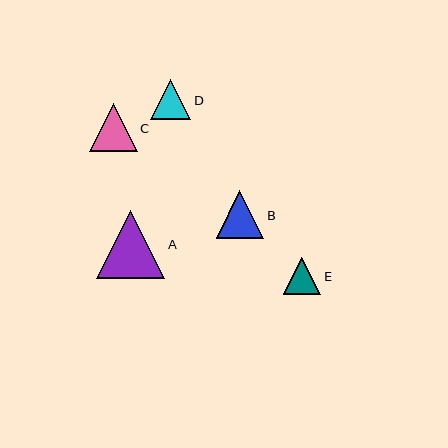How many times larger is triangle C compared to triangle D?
Triangle C is approximately 1.2 times the size of triangle D.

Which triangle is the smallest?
Triangle E is the smallest with a size of approximately 37 pixels.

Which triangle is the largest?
Triangle A is the largest with a size of approximately 68 pixels.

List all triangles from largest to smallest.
From largest to smallest: A, C, B, D, E.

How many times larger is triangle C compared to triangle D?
Triangle C is approximately 1.2 times the size of triangle D.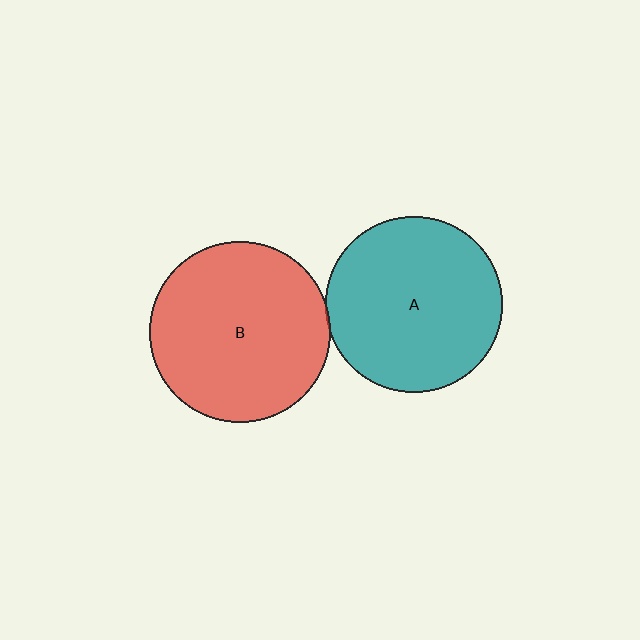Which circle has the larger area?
Circle B (red).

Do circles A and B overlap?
Yes.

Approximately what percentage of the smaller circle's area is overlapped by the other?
Approximately 5%.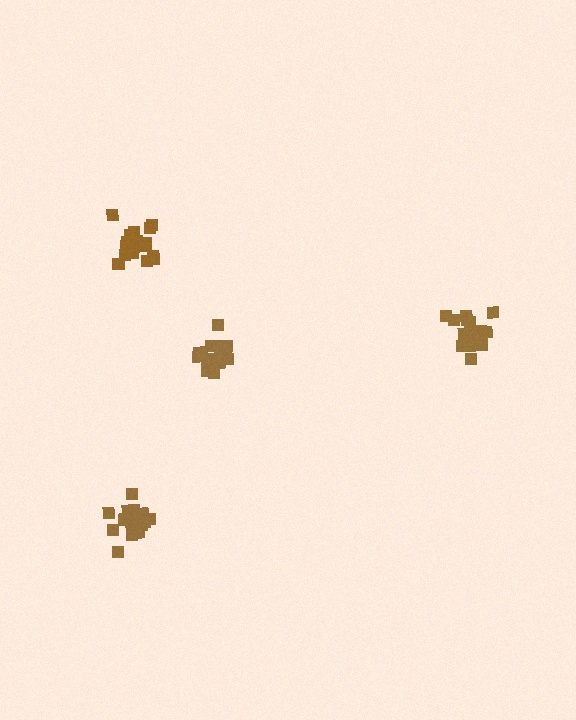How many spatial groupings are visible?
There are 4 spatial groupings.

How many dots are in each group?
Group 1: 17 dots, Group 2: 18 dots, Group 3: 21 dots, Group 4: 19 dots (75 total).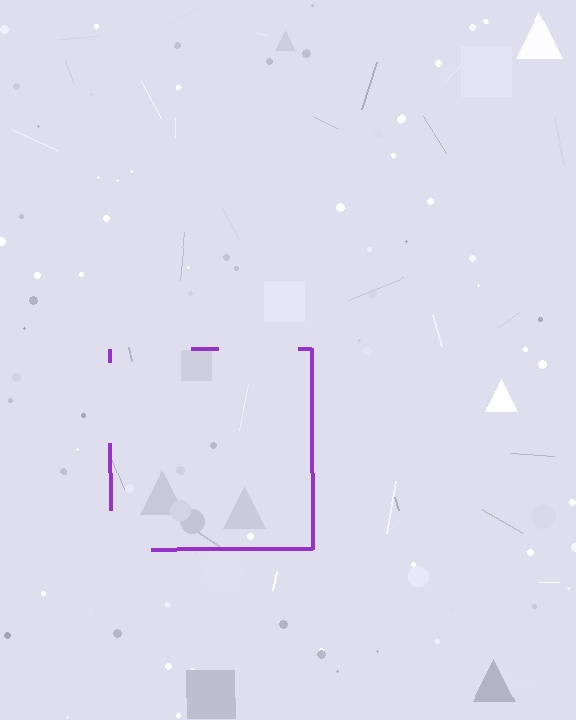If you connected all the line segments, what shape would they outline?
They would outline a square.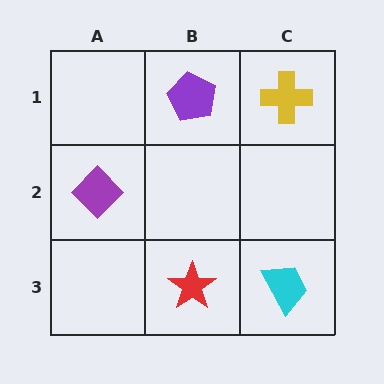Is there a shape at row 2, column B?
No, that cell is empty.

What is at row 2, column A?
A purple diamond.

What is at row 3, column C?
A cyan trapezoid.